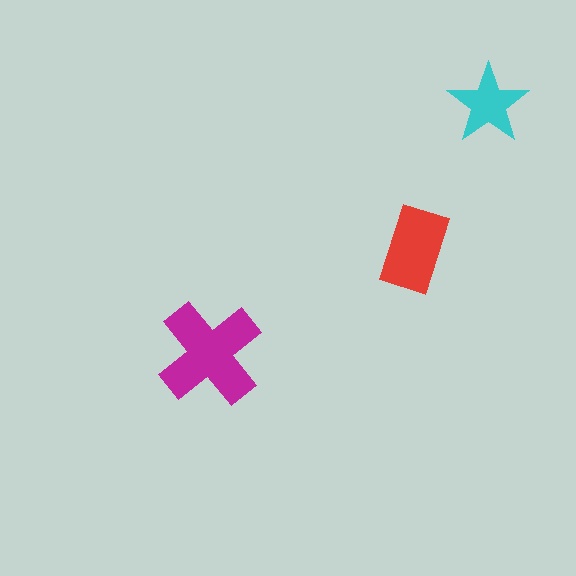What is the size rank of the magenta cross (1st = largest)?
1st.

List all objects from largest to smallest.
The magenta cross, the red rectangle, the cyan star.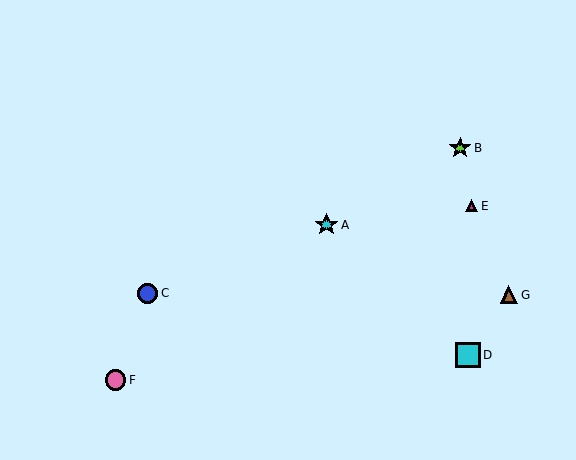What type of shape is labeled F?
Shape F is a pink circle.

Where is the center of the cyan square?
The center of the cyan square is at (468, 355).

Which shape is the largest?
The cyan square (labeled D) is the largest.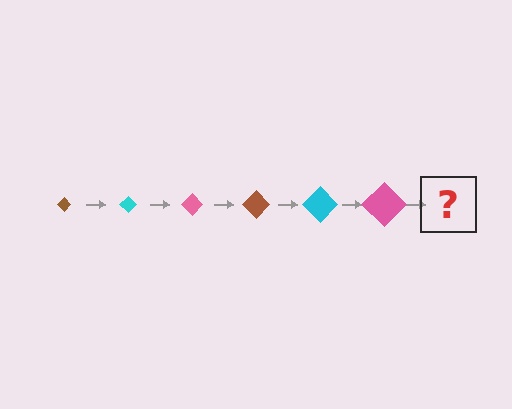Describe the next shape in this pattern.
It should be a brown diamond, larger than the previous one.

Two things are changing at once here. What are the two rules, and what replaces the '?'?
The two rules are that the diamond grows larger each step and the color cycles through brown, cyan, and pink. The '?' should be a brown diamond, larger than the previous one.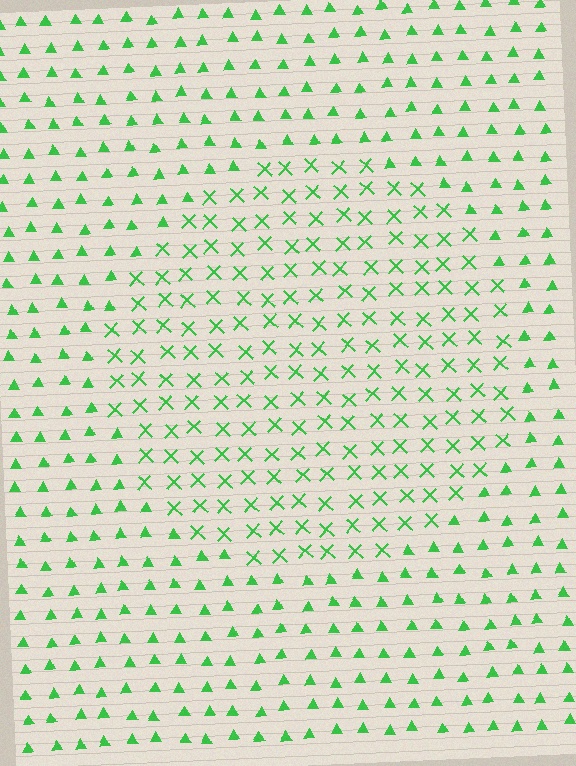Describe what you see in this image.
The image is filled with small green elements arranged in a uniform grid. A circle-shaped region contains X marks, while the surrounding area contains triangles. The boundary is defined purely by the change in element shape.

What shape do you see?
I see a circle.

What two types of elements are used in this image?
The image uses X marks inside the circle region and triangles outside it.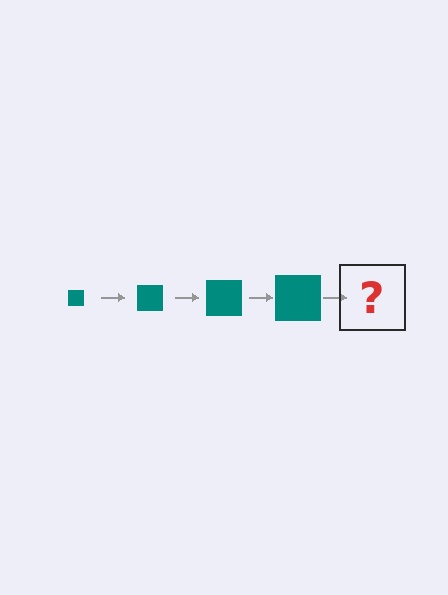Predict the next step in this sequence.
The next step is a teal square, larger than the previous one.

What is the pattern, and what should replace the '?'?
The pattern is that the square gets progressively larger each step. The '?' should be a teal square, larger than the previous one.